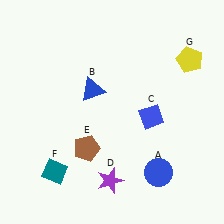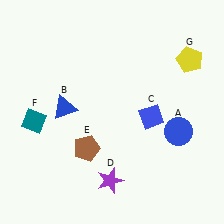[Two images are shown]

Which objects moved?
The objects that moved are: the blue circle (A), the blue triangle (B), the teal diamond (F).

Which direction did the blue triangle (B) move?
The blue triangle (B) moved left.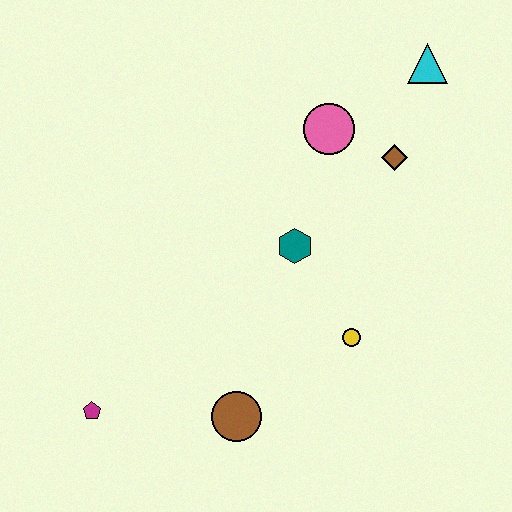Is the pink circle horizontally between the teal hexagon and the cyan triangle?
Yes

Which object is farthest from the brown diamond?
The magenta pentagon is farthest from the brown diamond.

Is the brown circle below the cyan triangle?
Yes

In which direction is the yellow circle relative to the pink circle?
The yellow circle is below the pink circle.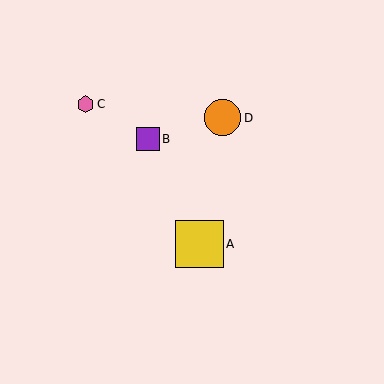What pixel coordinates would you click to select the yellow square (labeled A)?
Click at (199, 244) to select the yellow square A.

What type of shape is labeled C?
Shape C is a pink hexagon.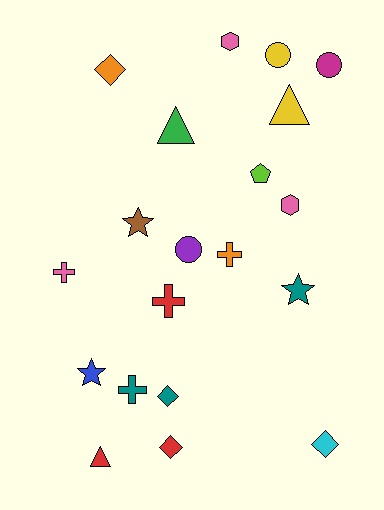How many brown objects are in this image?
There is 1 brown object.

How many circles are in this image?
There are 3 circles.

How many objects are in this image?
There are 20 objects.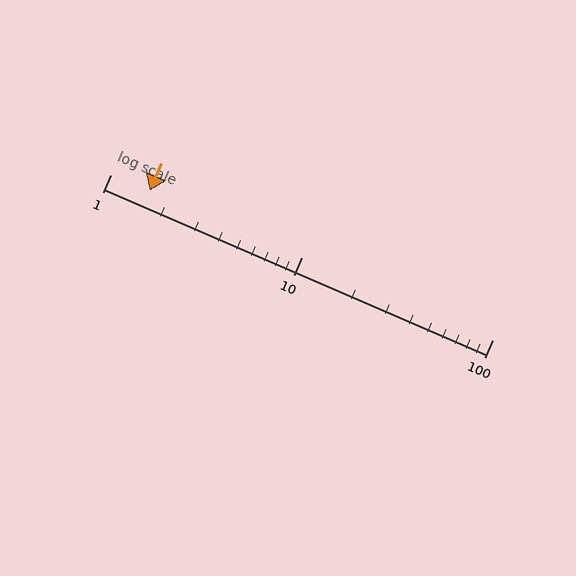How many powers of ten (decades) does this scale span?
The scale spans 2 decades, from 1 to 100.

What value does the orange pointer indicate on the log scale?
The pointer indicates approximately 1.6.